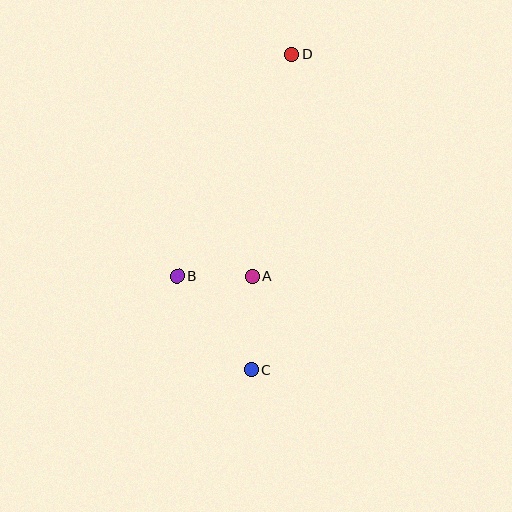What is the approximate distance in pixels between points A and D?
The distance between A and D is approximately 226 pixels.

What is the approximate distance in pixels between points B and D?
The distance between B and D is approximately 250 pixels.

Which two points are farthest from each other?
Points C and D are farthest from each other.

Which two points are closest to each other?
Points A and B are closest to each other.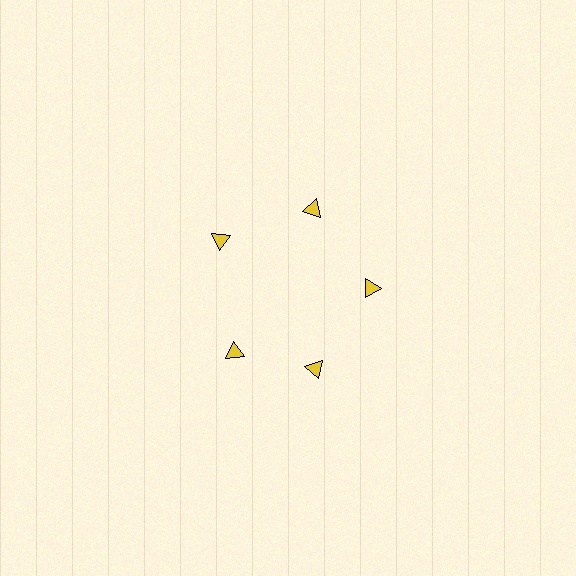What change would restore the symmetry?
The symmetry would be restored by rotating it back into even spacing with its neighbors so that all 5 triangles sit at equal angles and equal distance from the center.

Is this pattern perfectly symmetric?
No. The 5 yellow triangles are arranged in a ring, but one element near the 8 o'clock position is rotated out of alignment along the ring, breaking the 5-fold rotational symmetry.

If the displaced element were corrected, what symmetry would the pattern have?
It would have 5-fold rotational symmetry — the pattern would map onto itself every 72 degrees.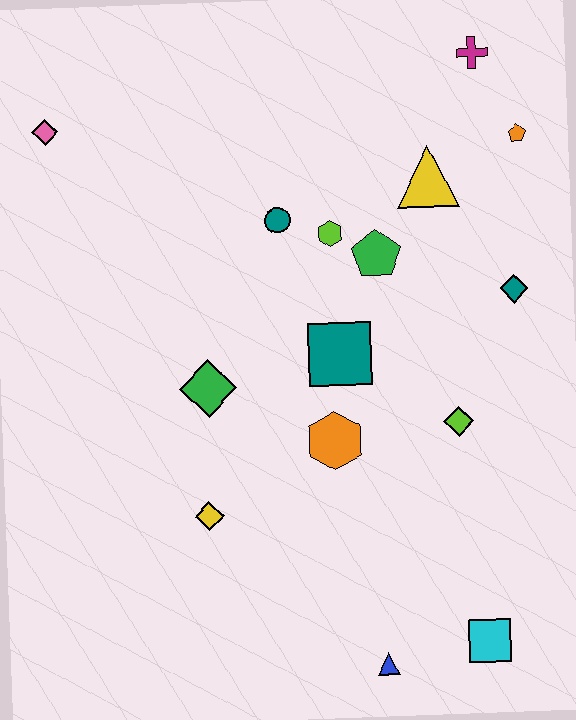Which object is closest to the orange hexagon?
The teal square is closest to the orange hexagon.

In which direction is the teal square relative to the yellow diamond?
The teal square is above the yellow diamond.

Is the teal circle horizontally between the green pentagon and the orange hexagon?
No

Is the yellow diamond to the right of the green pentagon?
No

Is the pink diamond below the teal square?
No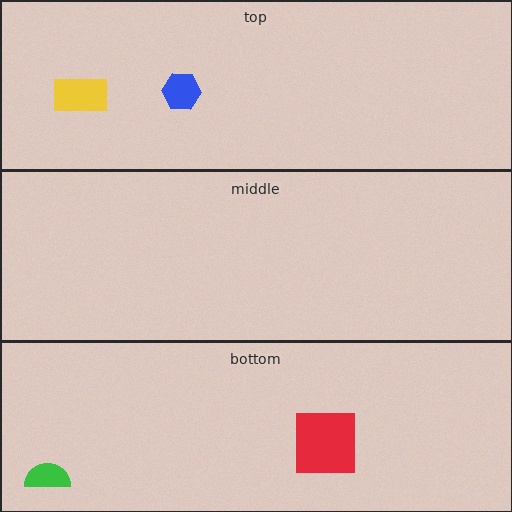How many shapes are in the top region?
2.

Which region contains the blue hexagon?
The top region.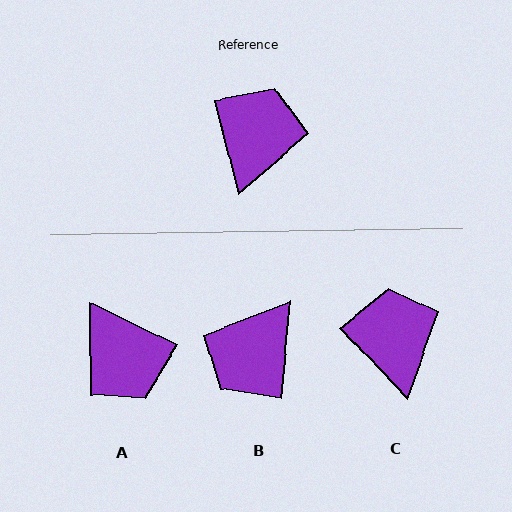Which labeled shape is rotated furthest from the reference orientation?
B, about 161 degrees away.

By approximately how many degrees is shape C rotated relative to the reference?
Approximately 29 degrees counter-clockwise.